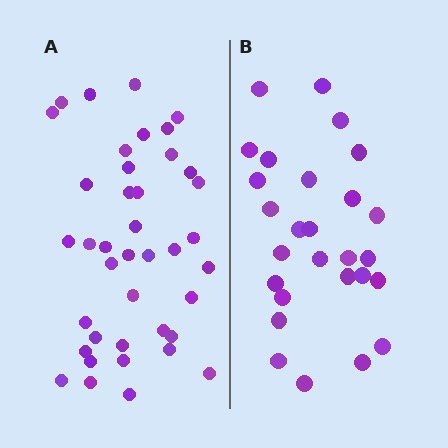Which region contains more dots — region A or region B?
Region A (the left region) has more dots.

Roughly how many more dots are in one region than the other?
Region A has approximately 15 more dots than region B.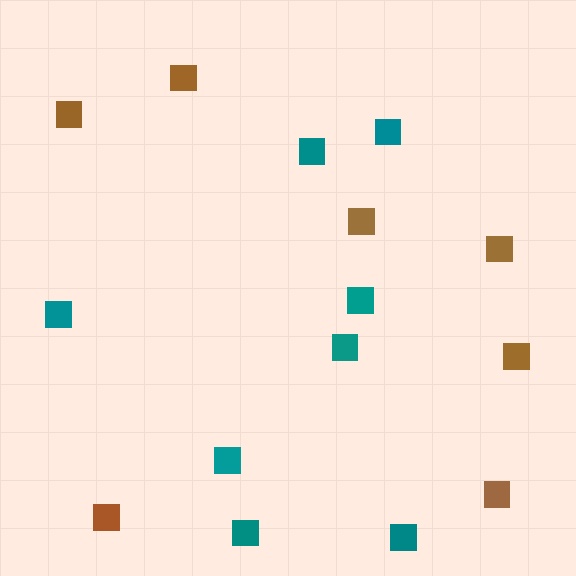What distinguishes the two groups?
There are 2 groups: one group of teal squares (8) and one group of brown squares (7).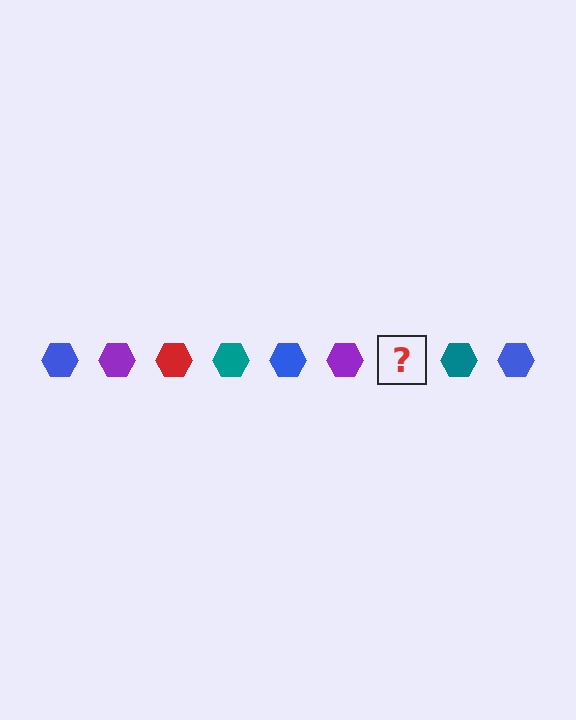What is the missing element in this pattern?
The missing element is a red hexagon.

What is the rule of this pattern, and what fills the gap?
The rule is that the pattern cycles through blue, purple, red, teal hexagons. The gap should be filled with a red hexagon.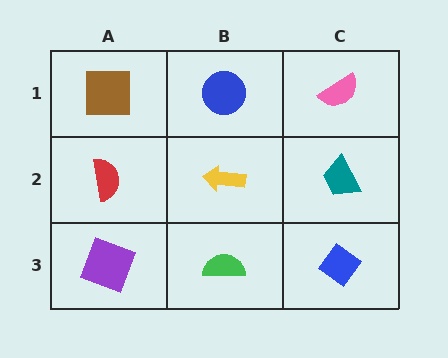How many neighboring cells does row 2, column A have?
3.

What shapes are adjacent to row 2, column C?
A pink semicircle (row 1, column C), a blue diamond (row 3, column C), a yellow arrow (row 2, column B).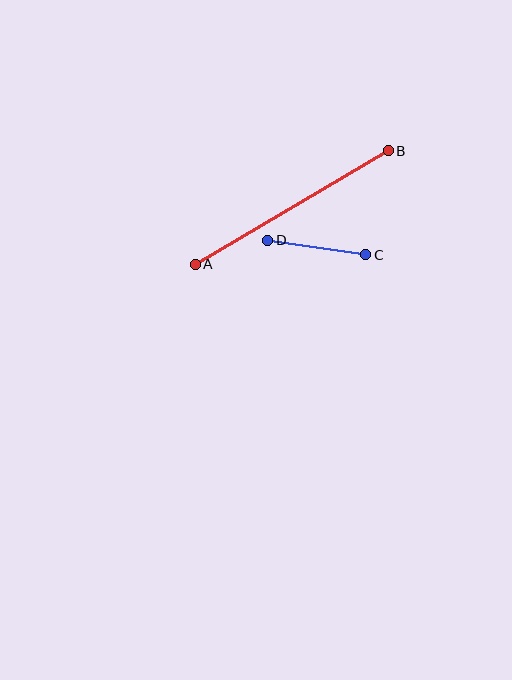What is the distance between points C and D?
The distance is approximately 99 pixels.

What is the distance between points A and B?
The distance is approximately 224 pixels.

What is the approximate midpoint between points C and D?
The midpoint is at approximately (317, 248) pixels.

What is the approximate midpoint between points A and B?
The midpoint is at approximately (292, 207) pixels.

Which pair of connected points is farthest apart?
Points A and B are farthest apart.